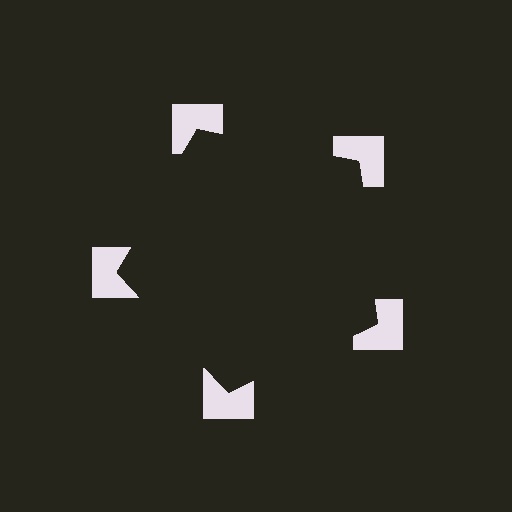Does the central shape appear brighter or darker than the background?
It typically appears slightly darker than the background, even though no actual brightness change is drawn.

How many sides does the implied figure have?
5 sides.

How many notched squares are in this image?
There are 5 — one at each vertex of the illusory pentagon.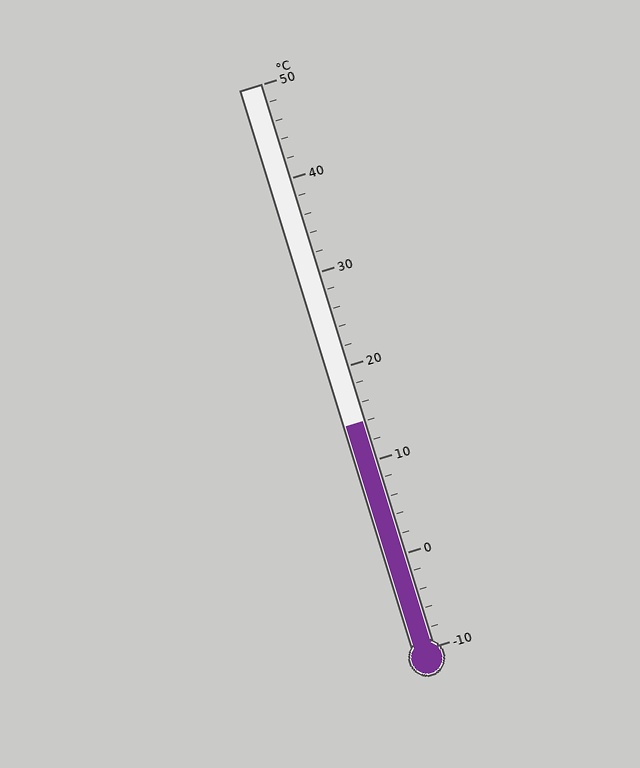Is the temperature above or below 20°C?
The temperature is below 20°C.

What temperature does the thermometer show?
The thermometer shows approximately 14°C.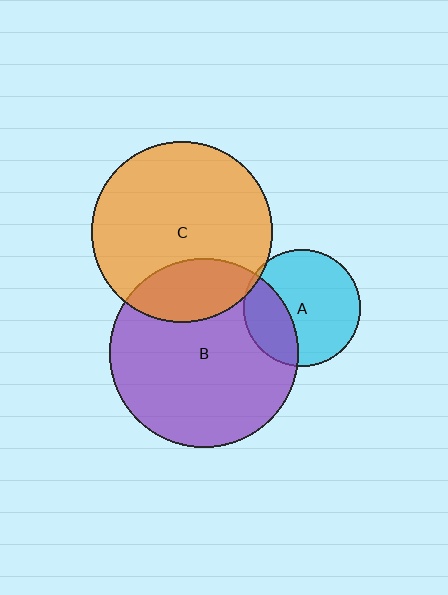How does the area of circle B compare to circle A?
Approximately 2.6 times.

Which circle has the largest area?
Circle B (purple).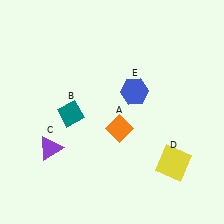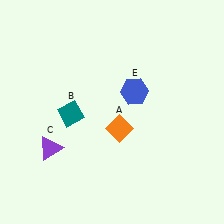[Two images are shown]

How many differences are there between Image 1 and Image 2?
There is 1 difference between the two images.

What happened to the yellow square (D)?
The yellow square (D) was removed in Image 2. It was in the bottom-right area of Image 1.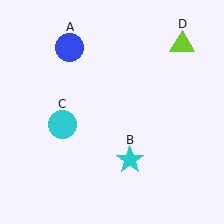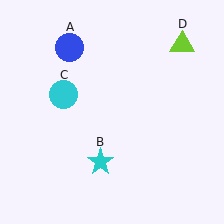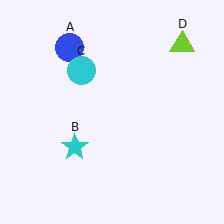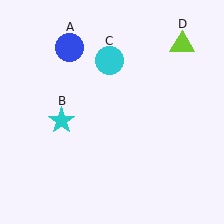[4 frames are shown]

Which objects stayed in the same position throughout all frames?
Blue circle (object A) and lime triangle (object D) remained stationary.